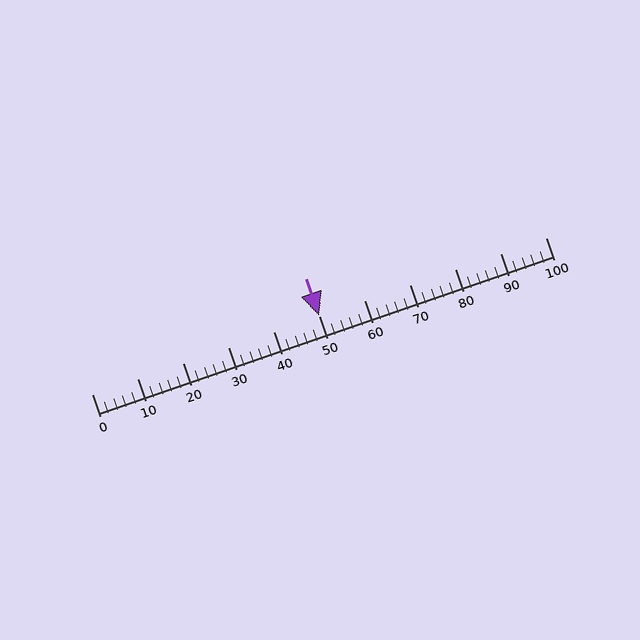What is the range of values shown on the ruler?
The ruler shows values from 0 to 100.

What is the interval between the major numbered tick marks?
The major tick marks are spaced 10 units apart.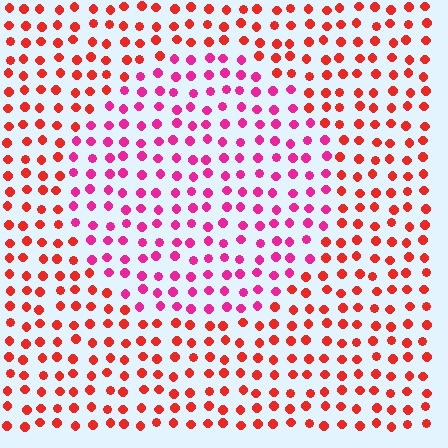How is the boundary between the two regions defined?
The boundary is defined purely by a slight shift in hue (about 38 degrees). Spacing, size, and orientation are identical on both sides.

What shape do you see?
I see a circle.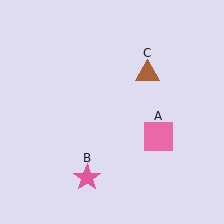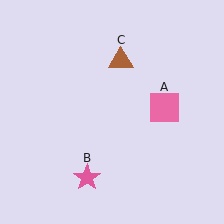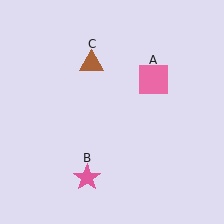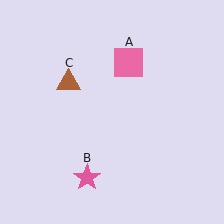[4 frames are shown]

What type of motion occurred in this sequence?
The pink square (object A), brown triangle (object C) rotated counterclockwise around the center of the scene.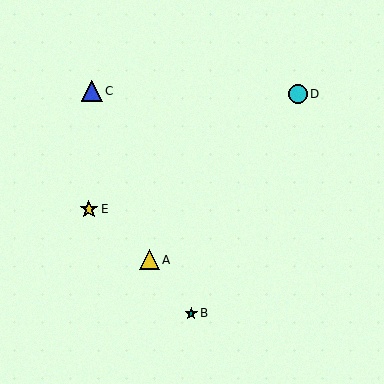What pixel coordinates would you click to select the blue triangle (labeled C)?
Click at (92, 91) to select the blue triangle C.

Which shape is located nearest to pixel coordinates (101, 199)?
The yellow star (labeled E) at (89, 209) is nearest to that location.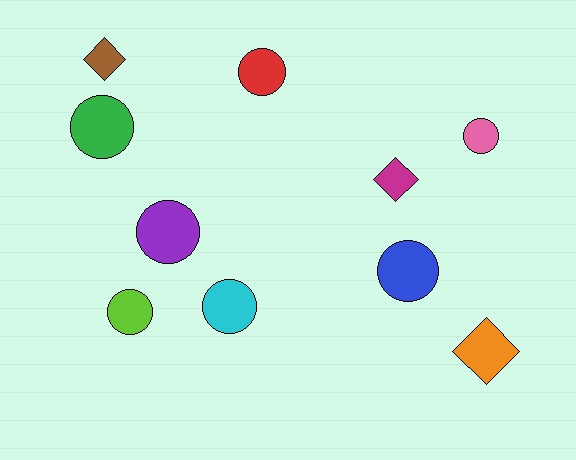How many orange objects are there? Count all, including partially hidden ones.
There is 1 orange object.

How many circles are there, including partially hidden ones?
There are 7 circles.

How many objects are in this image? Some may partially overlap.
There are 10 objects.